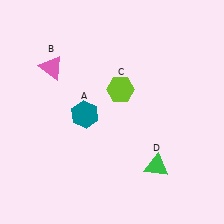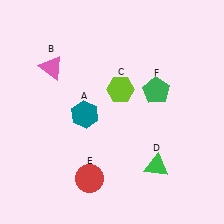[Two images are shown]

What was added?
A red circle (E), a green pentagon (F) were added in Image 2.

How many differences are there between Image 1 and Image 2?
There are 2 differences between the two images.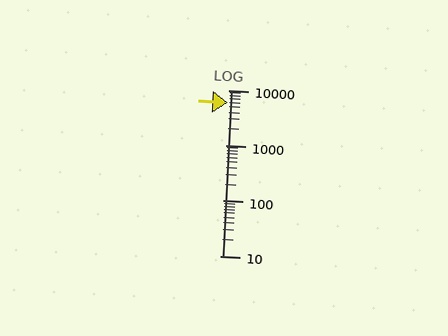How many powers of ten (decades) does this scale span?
The scale spans 3 decades, from 10 to 10000.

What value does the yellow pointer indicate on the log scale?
The pointer indicates approximately 5900.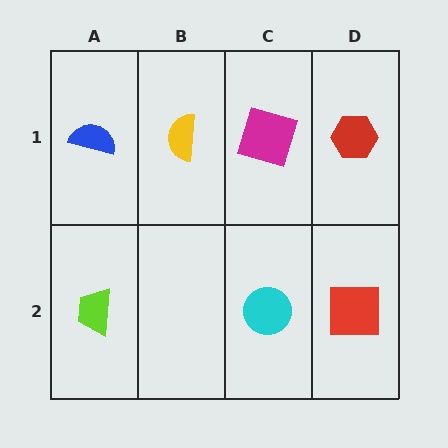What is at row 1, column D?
A red hexagon.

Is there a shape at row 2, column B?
No, that cell is empty.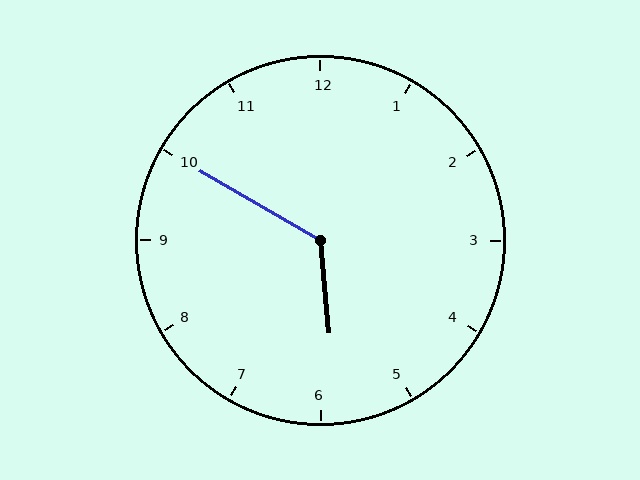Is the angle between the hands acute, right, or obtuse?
It is obtuse.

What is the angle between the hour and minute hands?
Approximately 125 degrees.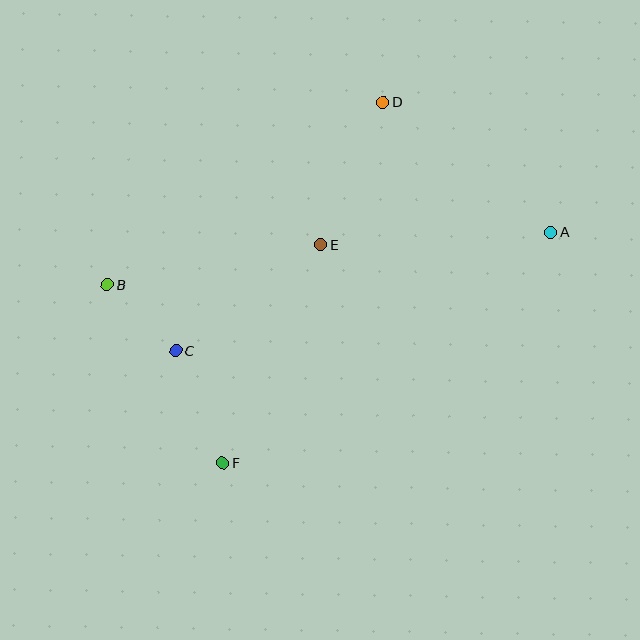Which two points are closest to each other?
Points B and C are closest to each other.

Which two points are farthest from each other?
Points A and B are farthest from each other.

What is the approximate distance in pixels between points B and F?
The distance between B and F is approximately 212 pixels.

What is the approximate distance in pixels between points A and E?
The distance between A and E is approximately 231 pixels.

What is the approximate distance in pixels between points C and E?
The distance between C and E is approximately 179 pixels.